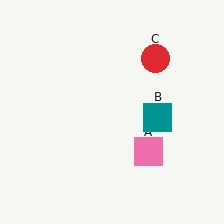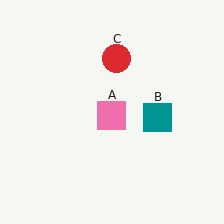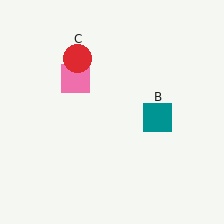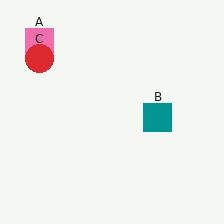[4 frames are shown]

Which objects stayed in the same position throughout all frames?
Teal square (object B) remained stationary.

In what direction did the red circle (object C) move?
The red circle (object C) moved left.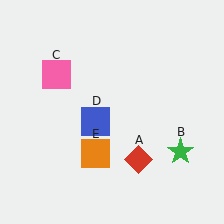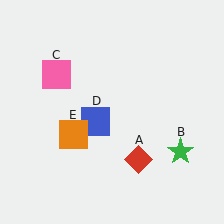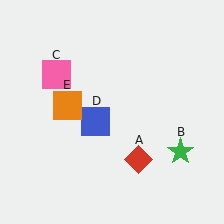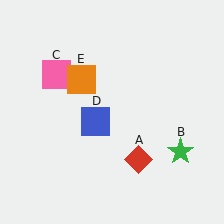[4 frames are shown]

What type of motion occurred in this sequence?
The orange square (object E) rotated clockwise around the center of the scene.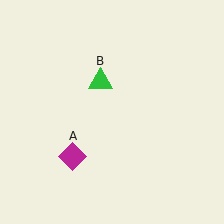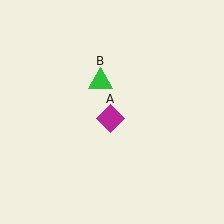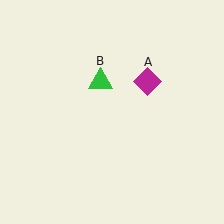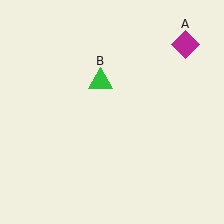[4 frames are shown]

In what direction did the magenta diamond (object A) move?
The magenta diamond (object A) moved up and to the right.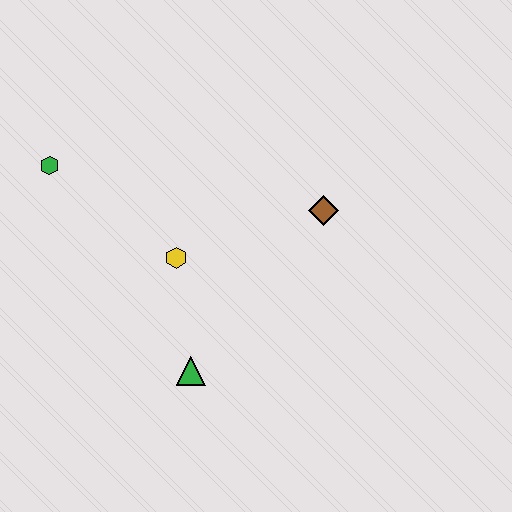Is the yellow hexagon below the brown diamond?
Yes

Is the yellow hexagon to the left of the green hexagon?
No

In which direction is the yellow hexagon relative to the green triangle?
The yellow hexagon is above the green triangle.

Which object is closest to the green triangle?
The yellow hexagon is closest to the green triangle.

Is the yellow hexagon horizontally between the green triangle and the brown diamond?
No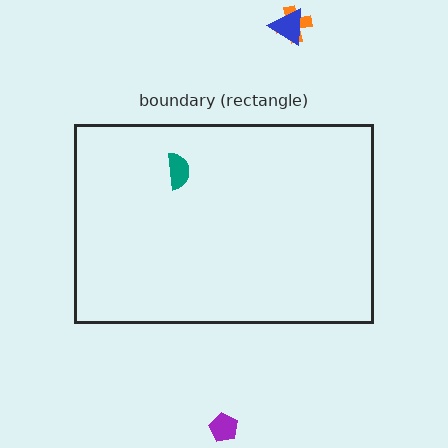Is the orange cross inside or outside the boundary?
Outside.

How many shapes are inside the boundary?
1 inside, 3 outside.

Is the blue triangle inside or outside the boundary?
Outside.